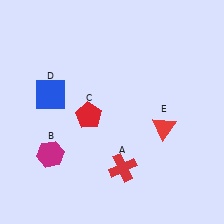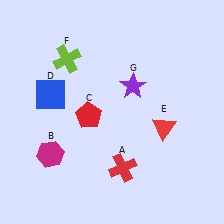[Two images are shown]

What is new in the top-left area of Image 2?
A lime cross (F) was added in the top-left area of Image 2.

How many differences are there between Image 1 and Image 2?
There are 2 differences between the two images.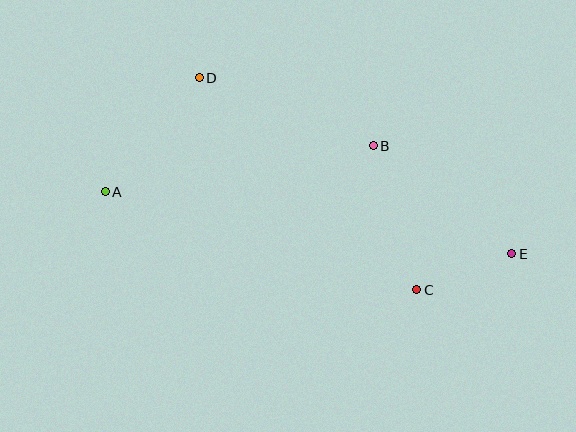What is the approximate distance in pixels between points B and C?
The distance between B and C is approximately 151 pixels.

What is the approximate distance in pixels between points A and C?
The distance between A and C is approximately 327 pixels.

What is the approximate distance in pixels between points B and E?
The distance between B and E is approximately 175 pixels.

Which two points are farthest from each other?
Points A and E are farthest from each other.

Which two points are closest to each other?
Points C and E are closest to each other.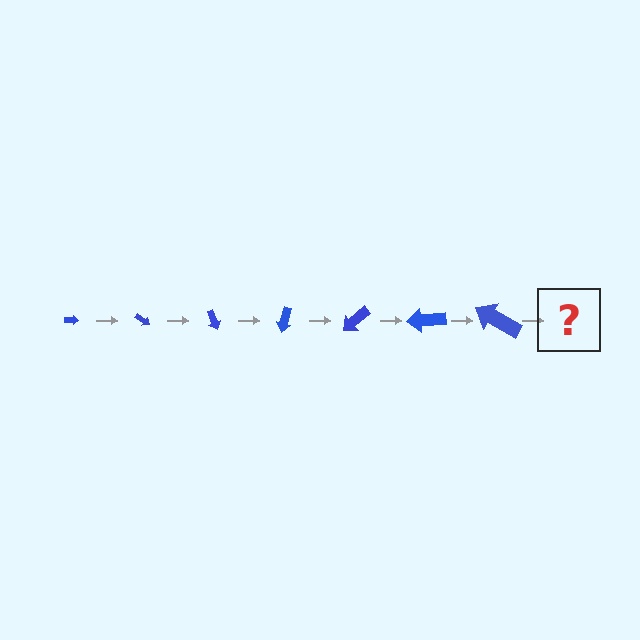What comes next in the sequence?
The next element should be an arrow, larger than the previous one and rotated 245 degrees from the start.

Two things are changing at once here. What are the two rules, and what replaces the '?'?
The two rules are that the arrow grows larger each step and it rotates 35 degrees each step. The '?' should be an arrow, larger than the previous one and rotated 245 degrees from the start.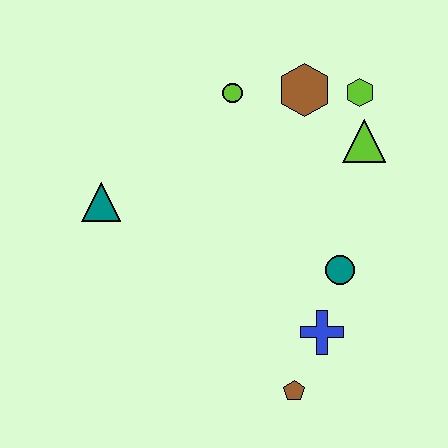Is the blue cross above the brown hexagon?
No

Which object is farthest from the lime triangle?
The teal triangle is farthest from the lime triangle.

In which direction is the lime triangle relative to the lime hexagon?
The lime triangle is below the lime hexagon.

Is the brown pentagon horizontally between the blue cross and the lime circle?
Yes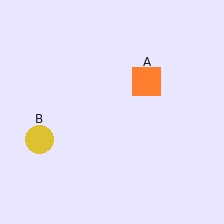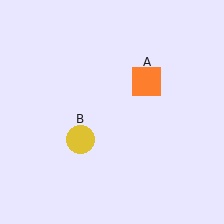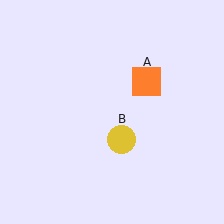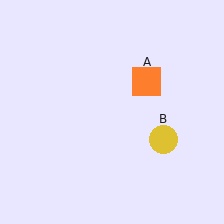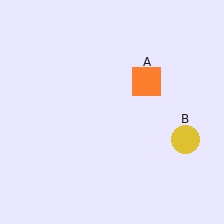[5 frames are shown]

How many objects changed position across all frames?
1 object changed position: yellow circle (object B).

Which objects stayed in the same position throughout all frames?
Orange square (object A) remained stationary.